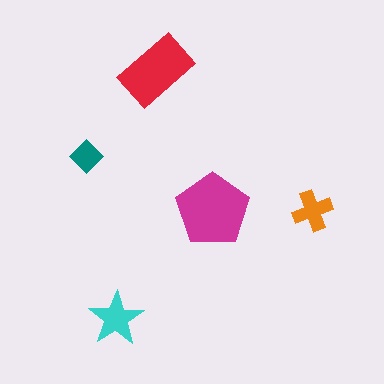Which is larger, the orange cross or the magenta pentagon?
The magenta pentagon.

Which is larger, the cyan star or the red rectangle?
The red rectangle.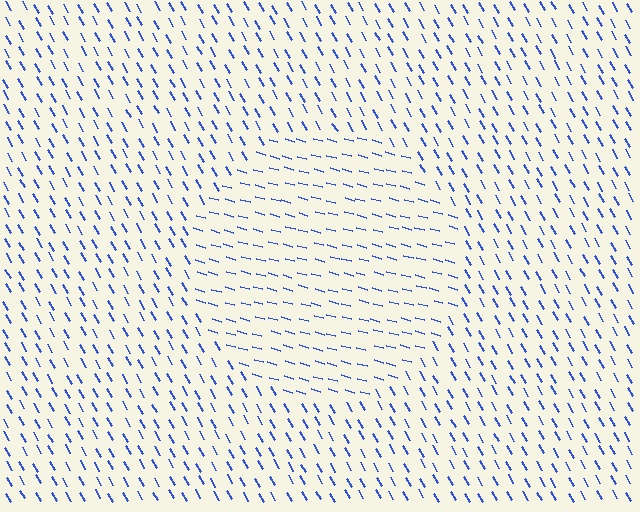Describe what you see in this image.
The image is filled with small blue line segments. A circle region in the image has lines oriented differently from the surrounding lines, creating a visible texture boundary.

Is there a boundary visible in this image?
Yes, there is a texture boundary formed by a change in line orientation.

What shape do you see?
I see a circle.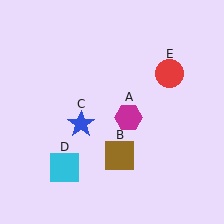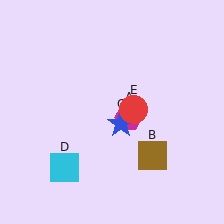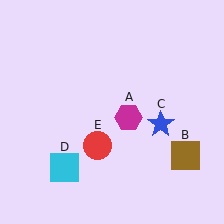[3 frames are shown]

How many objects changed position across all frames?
3 objects changed position: brown square (object B), blue star (object C), red circle (object E).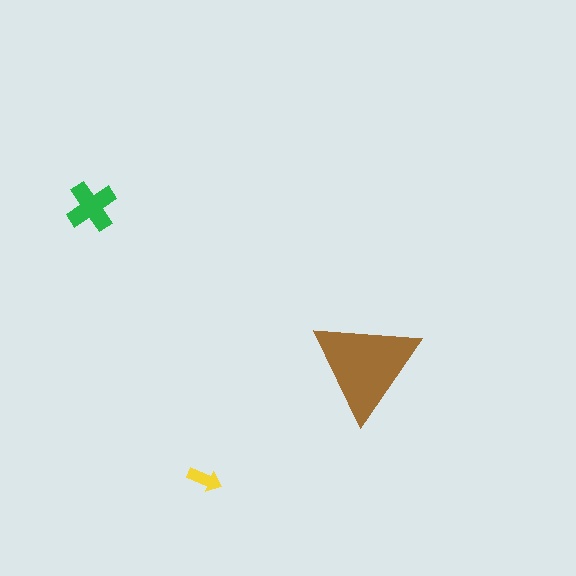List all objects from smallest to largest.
The yellow arrow, the green cross, the brown triangle.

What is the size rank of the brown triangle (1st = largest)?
1st.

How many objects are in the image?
There are 3 objects in the image.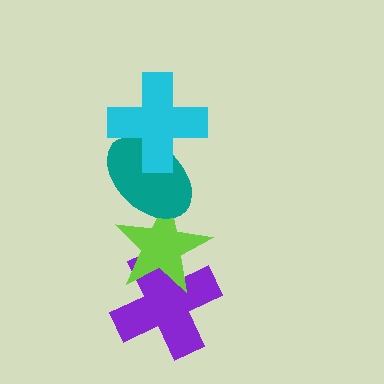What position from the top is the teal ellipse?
The teal ellipse is 2nd from the top.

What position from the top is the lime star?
The lime star is 3rd from the top.